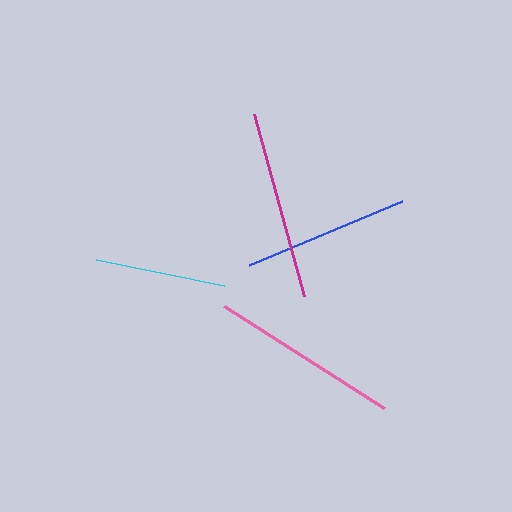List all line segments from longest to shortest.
From longest to shortest: pink, magenta, blue, cyan.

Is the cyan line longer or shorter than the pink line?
The pink line is longer than the cyan line.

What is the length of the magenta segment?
The magenta segment is approximately 189 pixels long.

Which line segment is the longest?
The pink line is the longest at approximately 189 pixels.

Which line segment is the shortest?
The cyan line is the shortest at approximately 131 pixels.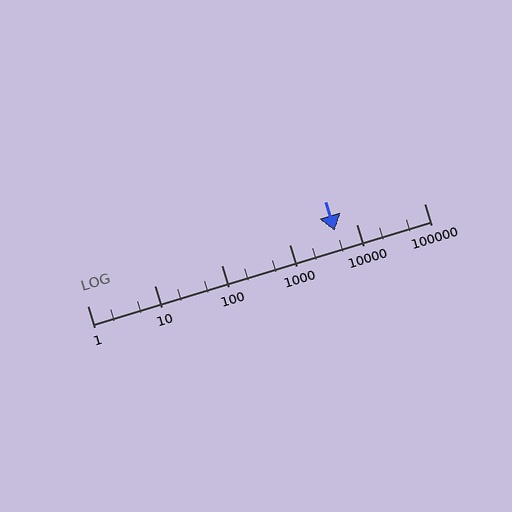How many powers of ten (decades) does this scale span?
The scale spans 5 decades, from 1 to 100000.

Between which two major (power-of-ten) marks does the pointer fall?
The pointer is between 1000 and 10000.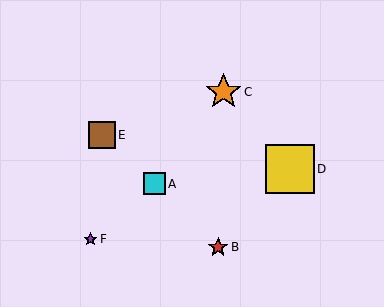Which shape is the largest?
The yellow square (labeled D) is the largest.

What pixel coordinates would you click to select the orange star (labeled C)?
Click at (223, 92) to select the orange star C.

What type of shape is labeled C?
Shape C is an orange star.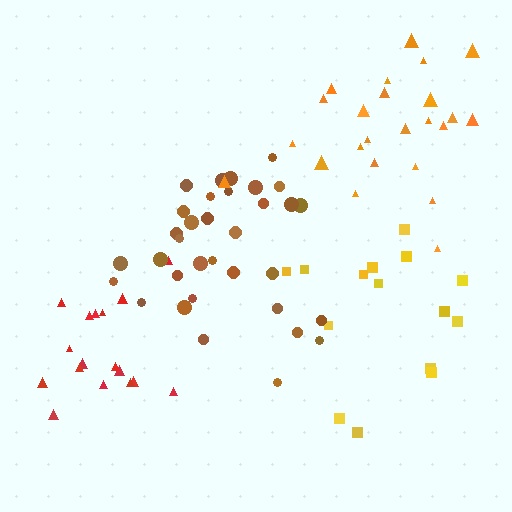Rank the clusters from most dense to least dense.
red, brown, orange, yellow.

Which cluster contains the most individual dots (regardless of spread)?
Brown (34).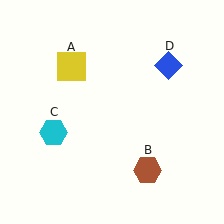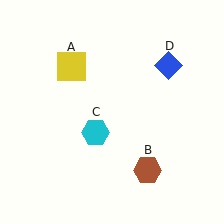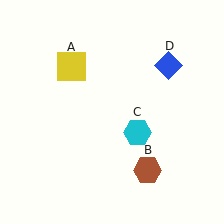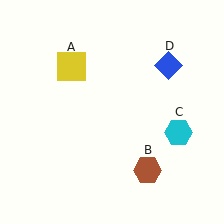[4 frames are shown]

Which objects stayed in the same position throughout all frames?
Yellow square (object A) and brown hexagon (object B) and blue diamond (object D) remained stationary.